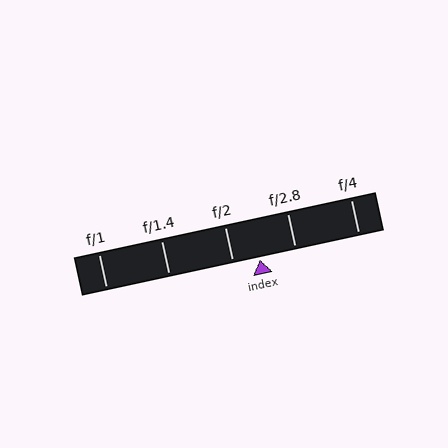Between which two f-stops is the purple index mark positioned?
The index mark is between f/2 and f/2.8.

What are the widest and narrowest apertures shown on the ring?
The widest aperture shown is f/1 and the narrowest is f/4.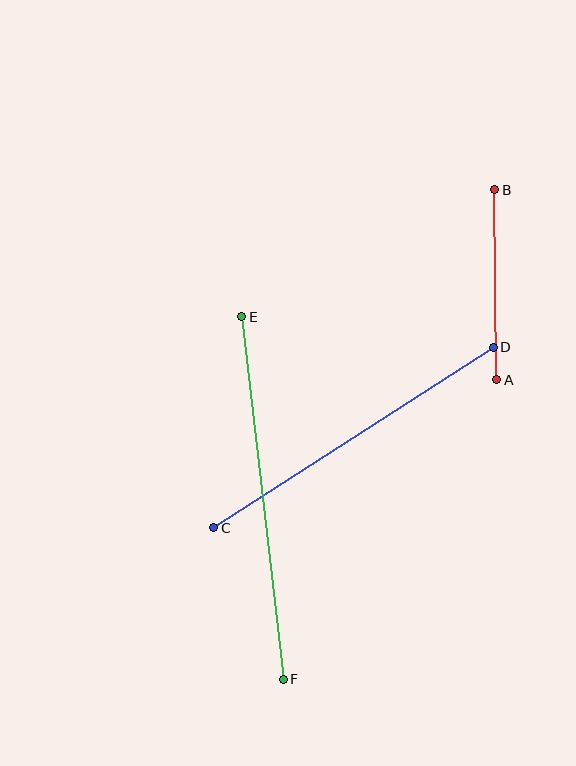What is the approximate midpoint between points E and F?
The midpoint is at approximately (262, 498) pixels.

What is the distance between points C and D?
The distance is approximately 333 pixels.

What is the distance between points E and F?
The distance is approximately 365 pixels.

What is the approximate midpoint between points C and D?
The midpoint is at approximately (354, 438) pixels.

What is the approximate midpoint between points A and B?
The midpoint is at approximately (496, 285) pixels.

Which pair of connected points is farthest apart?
Points E and F are farthest apart.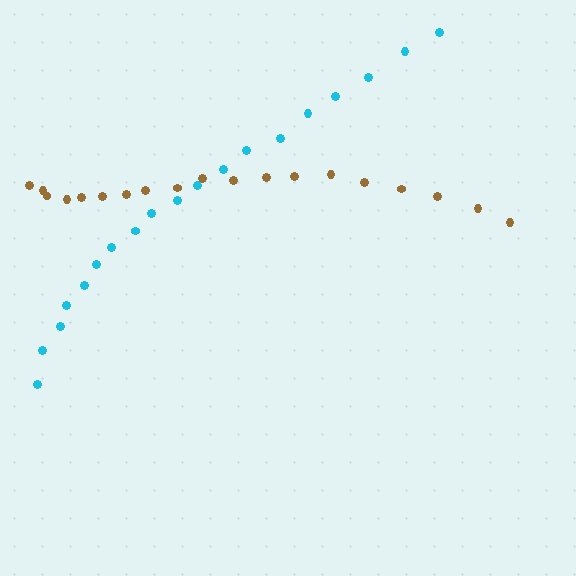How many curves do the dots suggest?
There are 2 distinct paths.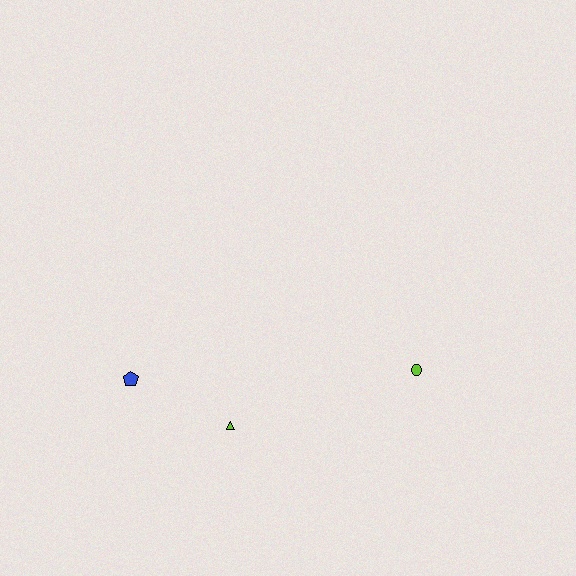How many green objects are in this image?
There are no green objects.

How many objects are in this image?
There are 3 objects.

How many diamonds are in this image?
There are no diamonds.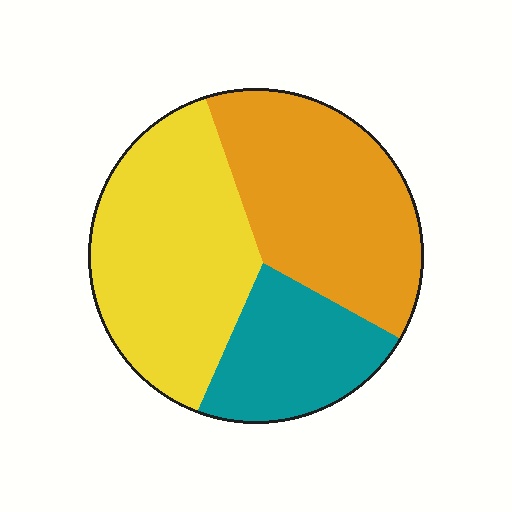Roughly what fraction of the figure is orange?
Orange takes up about three eighths (3/8) of the figure.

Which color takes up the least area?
Teal, at roughly 20%.